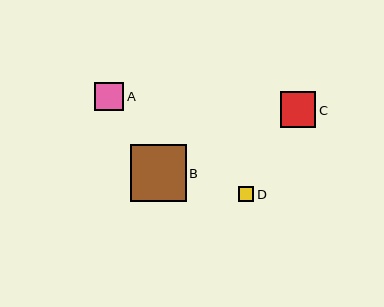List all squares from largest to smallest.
From largest to smallest: B, C, A, D.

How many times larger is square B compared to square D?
Square B is approximately 3.7 times the size of square D.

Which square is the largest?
Square B is the largest with a size of approximately 56 pixels.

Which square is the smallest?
Square D is the smallest with a size of approximately 15 pixels.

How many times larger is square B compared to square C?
Square B is approximately 1.6 times the size of square C.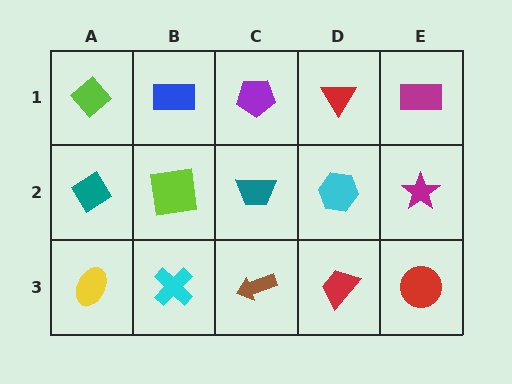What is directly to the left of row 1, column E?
A red triangle.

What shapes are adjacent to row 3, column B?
A lime square (row 2, column B), a yellow ellipse (row 3, column A), a brown arrow (row 3, column C).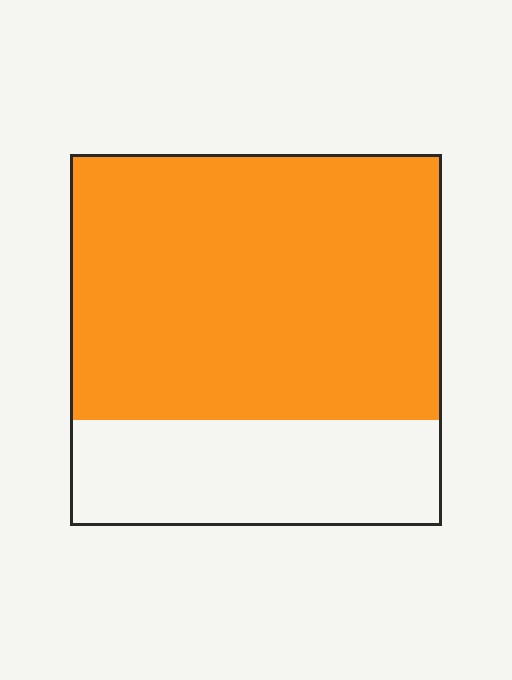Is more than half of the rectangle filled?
Yes.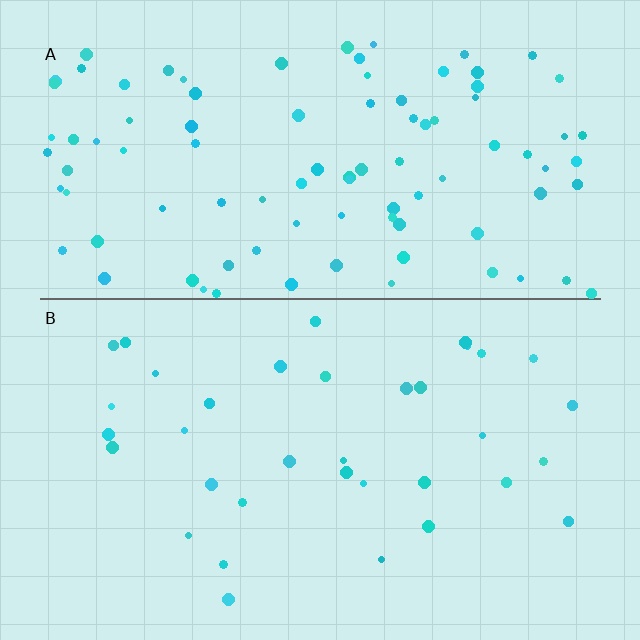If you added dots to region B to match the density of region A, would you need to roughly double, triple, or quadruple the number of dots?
Approximately triple.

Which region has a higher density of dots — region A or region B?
A (the top).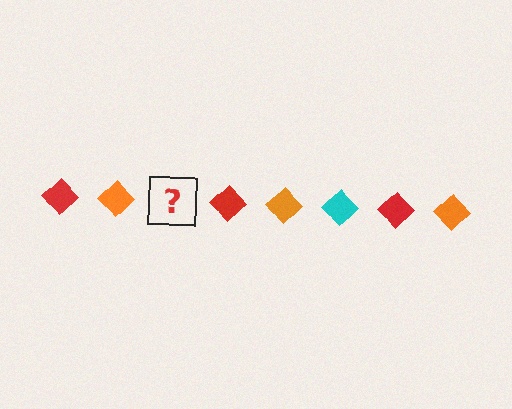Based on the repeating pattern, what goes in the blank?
The blank should be a cyan diamond.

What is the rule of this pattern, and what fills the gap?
The rule is that the pattern cycles through red, orange, cyan diamonds. The gap should be filled with a cyan diamond.